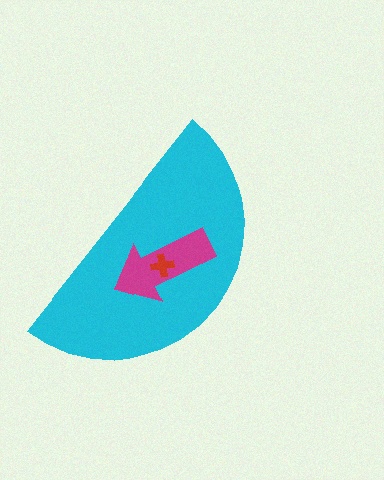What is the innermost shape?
The red cross.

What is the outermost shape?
The cyan semicircle.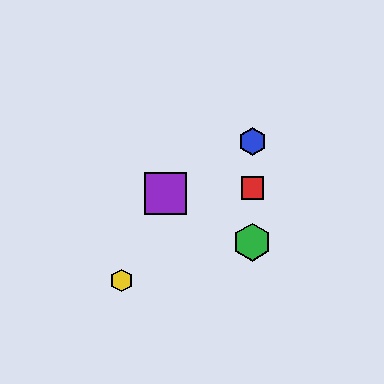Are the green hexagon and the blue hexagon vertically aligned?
Yes, both are at x≈252.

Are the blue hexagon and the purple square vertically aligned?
No, the blue hexagon is at x≈252 and the purple square is at x≈165.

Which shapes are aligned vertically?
The red square, the blue hexagon, the green hexagon are aligned vertically.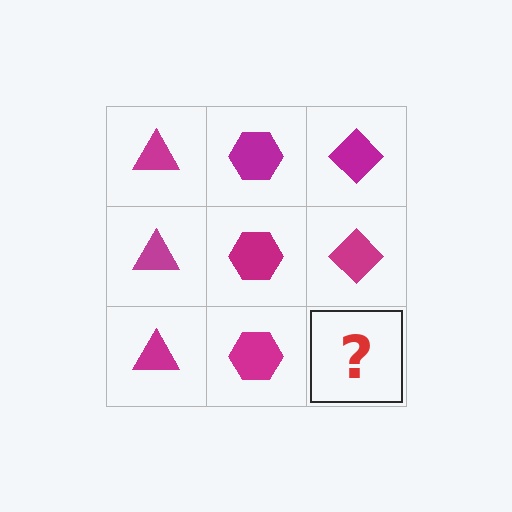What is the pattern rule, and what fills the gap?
The rule is that each column has a consistent shape. The gap should be filled with a magenta diamond.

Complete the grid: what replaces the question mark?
The question mark should be replaced with a magenta diamond.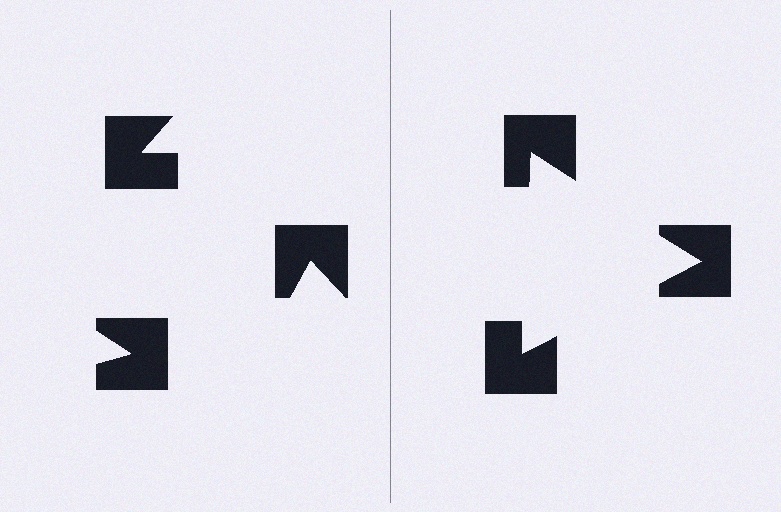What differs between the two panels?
The notched squares are positioned identically on both sides; only the wedge orientations differ. On the right they align to a triangle; on the left they are misaligned.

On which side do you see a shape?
An illusory triangle appears on the right side. On the left side the wedge cuts are rotated, so no coherent shape forms.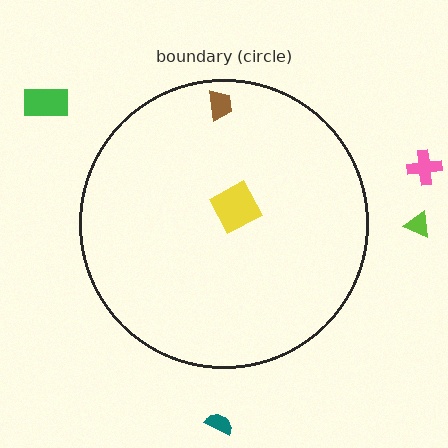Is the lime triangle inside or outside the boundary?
Outside.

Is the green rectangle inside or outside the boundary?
Outside.